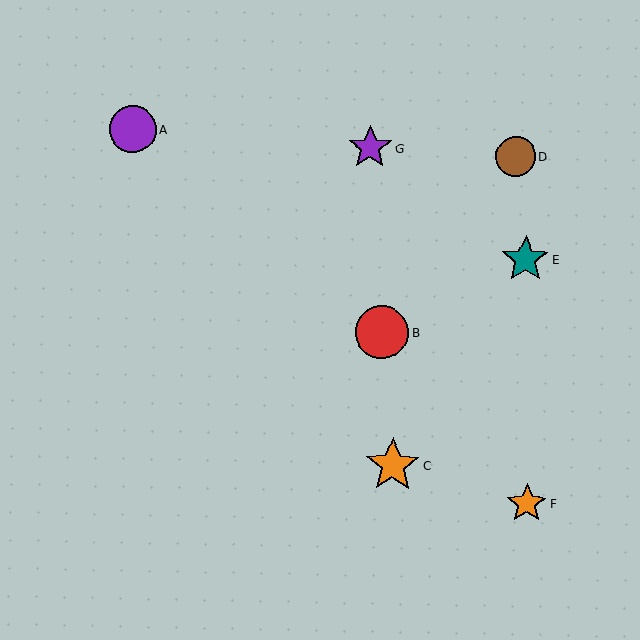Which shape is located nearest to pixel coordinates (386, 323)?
The red circle (labeled B) at (382, 332) is nearest to that location.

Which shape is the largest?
The orange star (labeled C) is the largest.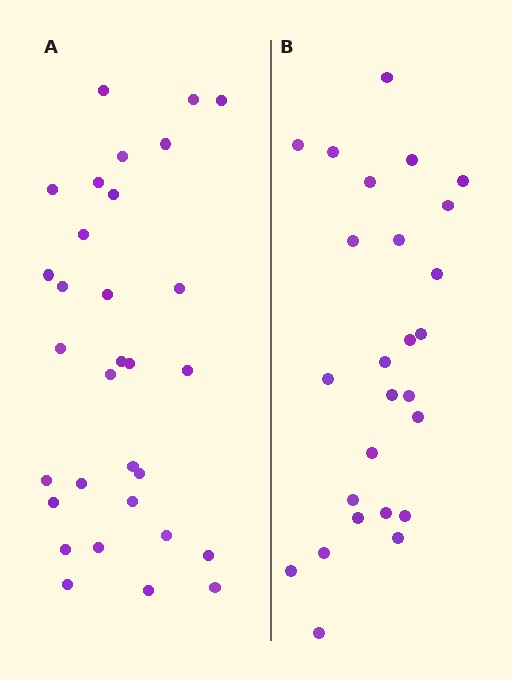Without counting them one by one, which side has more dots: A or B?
Region A (the left region) has more dots.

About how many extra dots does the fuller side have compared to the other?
Region A has about 5 more dots than region B.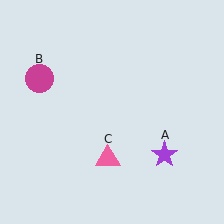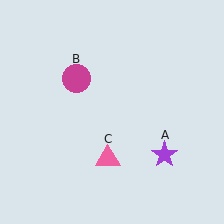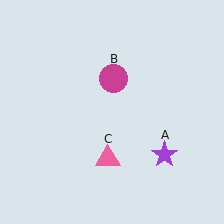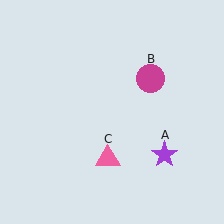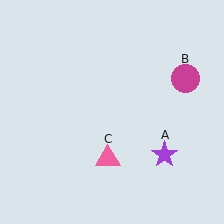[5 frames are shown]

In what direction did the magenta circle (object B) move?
The magenta circle (object B) moved right.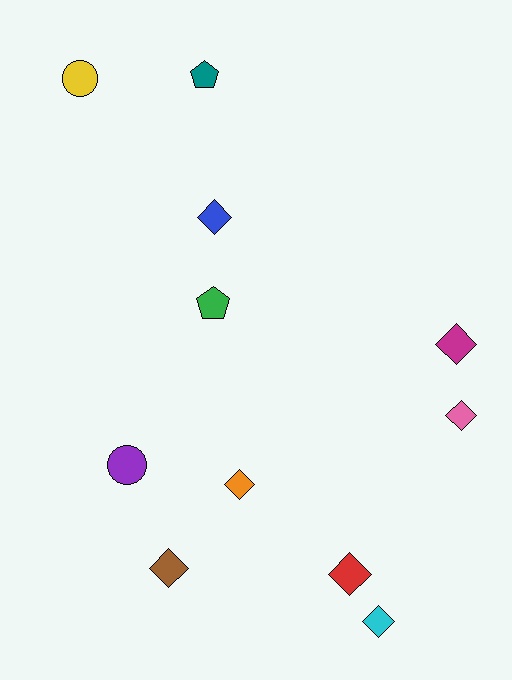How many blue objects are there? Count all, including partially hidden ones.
There is 1 blue object.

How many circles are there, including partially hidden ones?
There are 2 circles.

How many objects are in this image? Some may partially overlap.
There are 11 objects.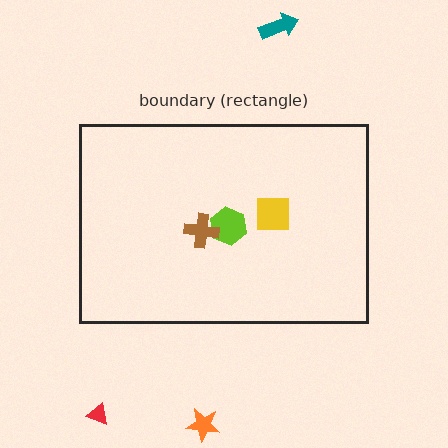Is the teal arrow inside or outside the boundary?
Outside.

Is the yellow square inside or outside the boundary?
Inside.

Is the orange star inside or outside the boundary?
Outside.